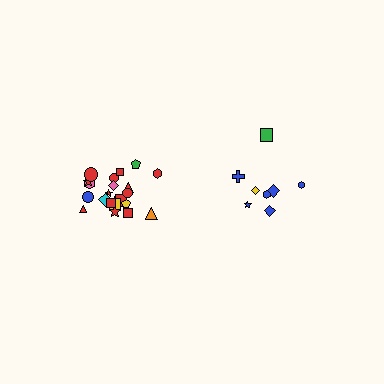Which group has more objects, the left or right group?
The left group.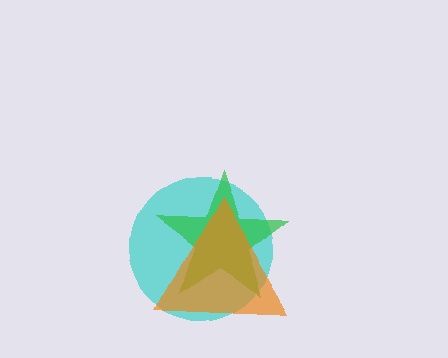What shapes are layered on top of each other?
The layered shapes are: a cyan circle, a green star, an orange triangle.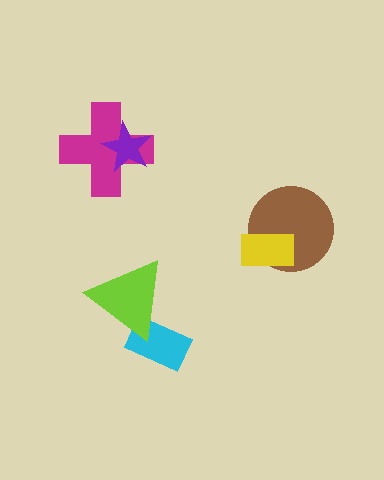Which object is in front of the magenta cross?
The purple star is in front of the magenta cross.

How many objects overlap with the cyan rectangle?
1 object overlaps with the cyan rectangle.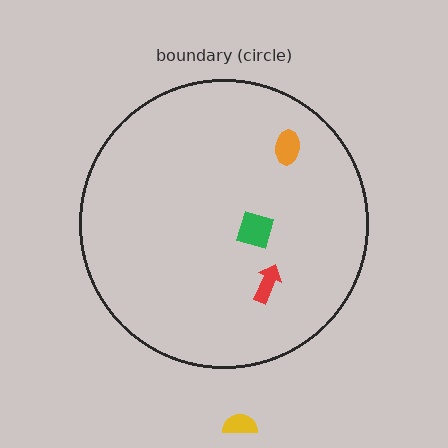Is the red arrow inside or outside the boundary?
Inside.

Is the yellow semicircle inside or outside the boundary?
Outside.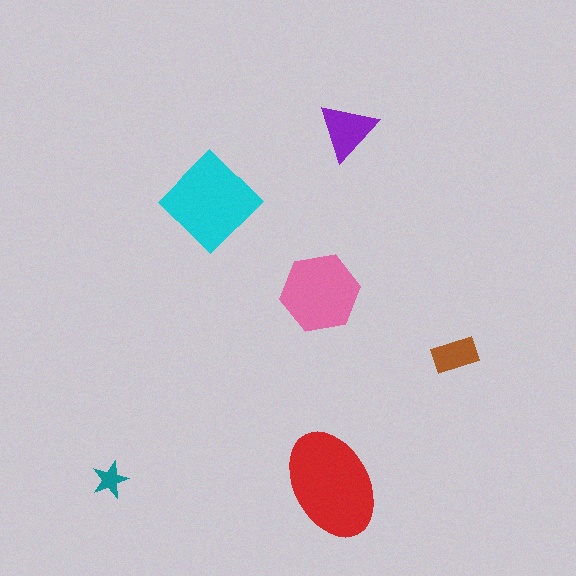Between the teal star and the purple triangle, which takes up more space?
The purple triangle.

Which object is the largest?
The red ellipse.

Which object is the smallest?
The teal star.